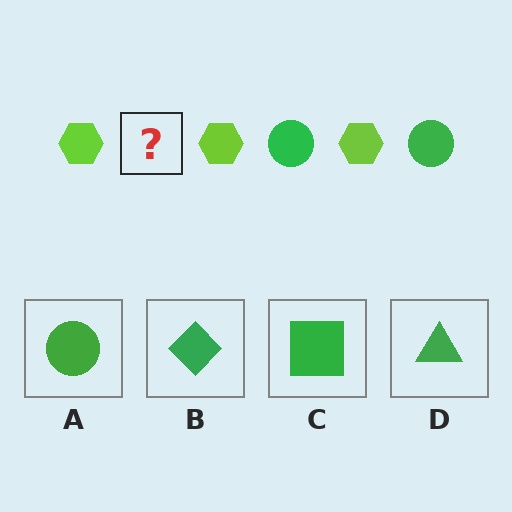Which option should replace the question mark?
Option A.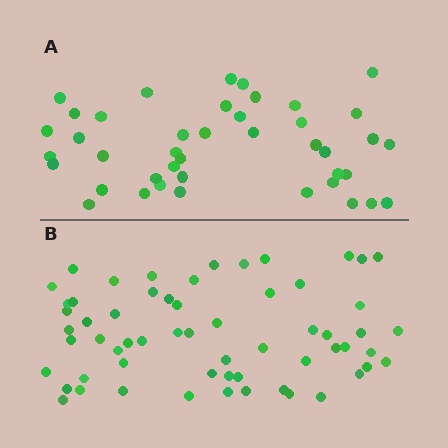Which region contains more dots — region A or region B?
Region B (the bottom region) has more dots.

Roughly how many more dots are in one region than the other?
Region B has approximately 20 more dots than region A.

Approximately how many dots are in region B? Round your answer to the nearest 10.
About 60 dots.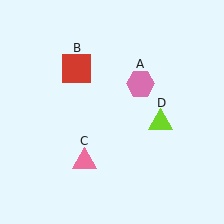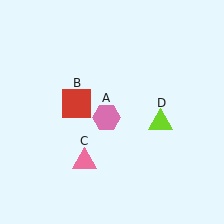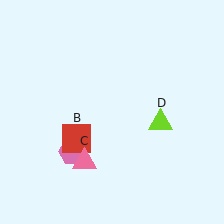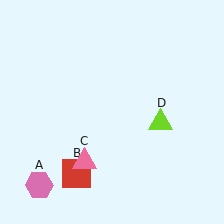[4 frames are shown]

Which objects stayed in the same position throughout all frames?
Pink triangle (object C) and lime triangle (object D) remained stationary.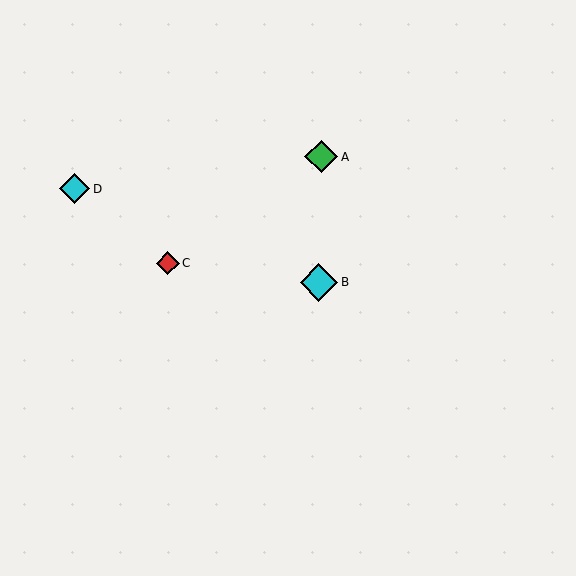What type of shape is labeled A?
Shape A is a green diamond.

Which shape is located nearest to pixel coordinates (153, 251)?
The red diamond (labeled C) at (168, 263) is nearest to that location.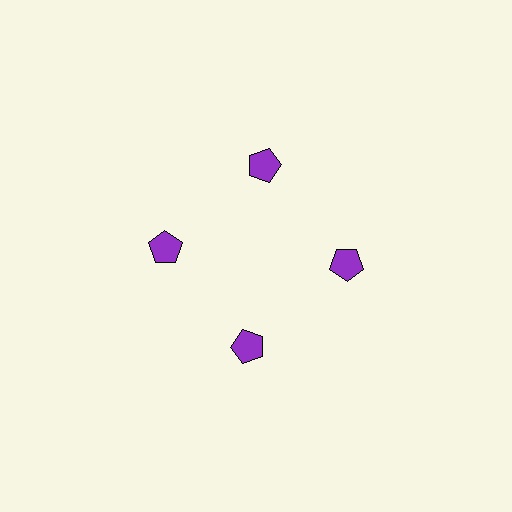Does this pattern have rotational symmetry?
Yes, this pattern has 4-fold rotational symmetry. It looks the same after rotating 90 degrees around the center.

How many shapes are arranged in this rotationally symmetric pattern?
There are 4 shapes, arranged in 4 groups of 1.